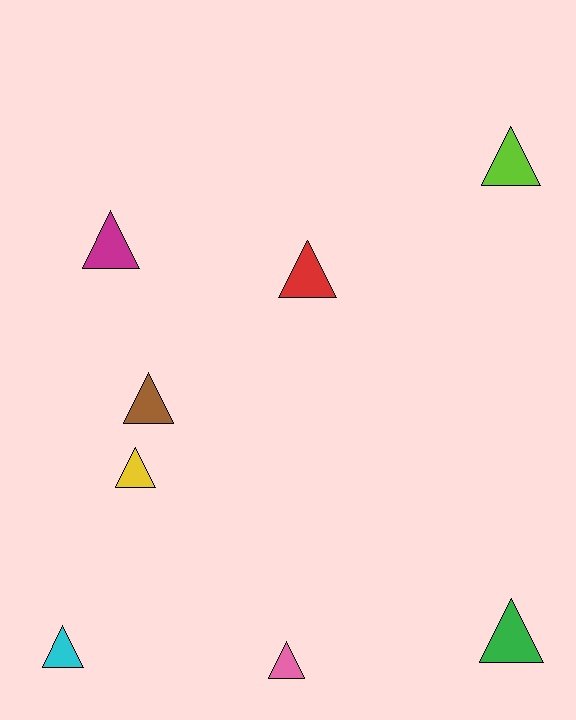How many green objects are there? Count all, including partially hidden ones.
There is 1 green object.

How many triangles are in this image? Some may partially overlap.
There are 8 triangles.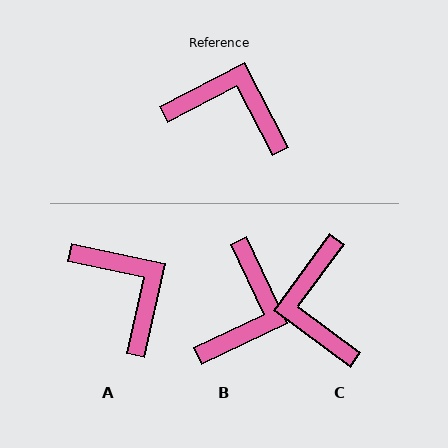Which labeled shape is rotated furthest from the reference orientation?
C, about 116 degrees away.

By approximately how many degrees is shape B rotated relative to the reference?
Approximately 92 degrees clockwise.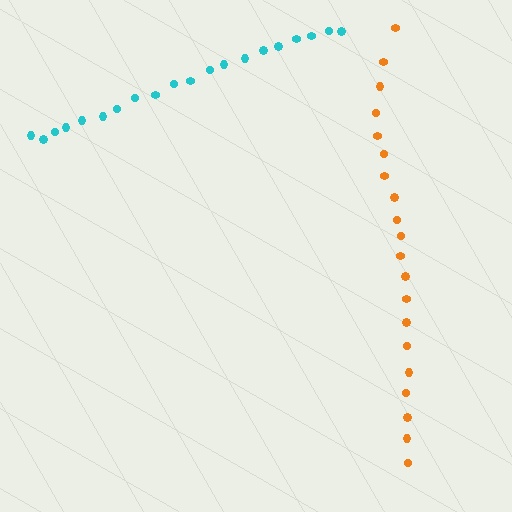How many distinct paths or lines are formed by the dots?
There are 2 distinct paths.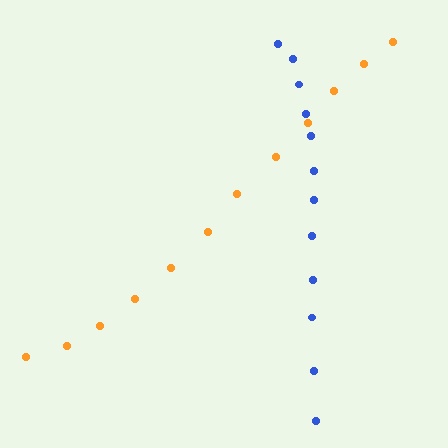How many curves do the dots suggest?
There are 2 distinct paths.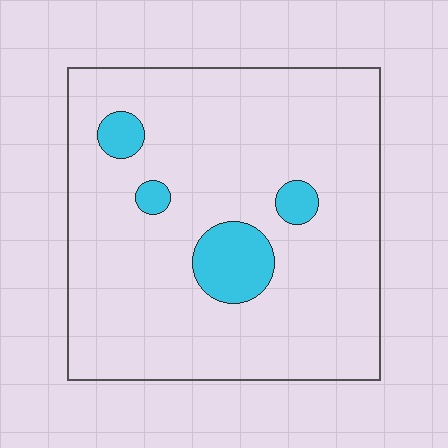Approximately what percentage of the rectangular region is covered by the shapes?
Approximately 10%.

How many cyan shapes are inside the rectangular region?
4.